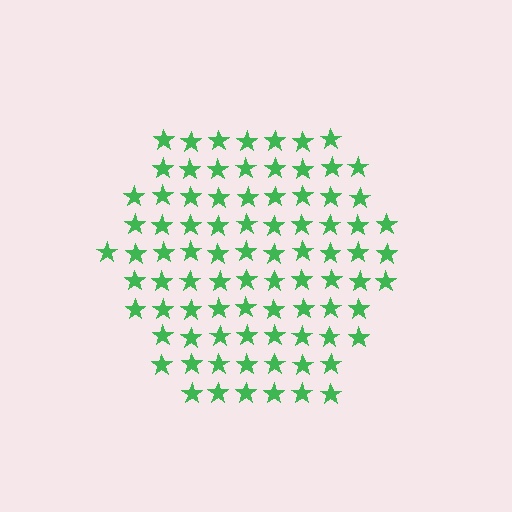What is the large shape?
The large shape is a hexagon.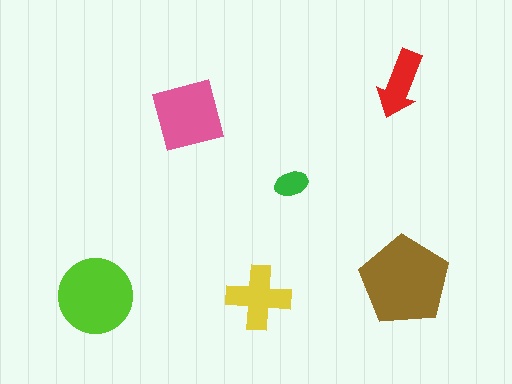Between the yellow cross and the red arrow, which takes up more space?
The yellow cross.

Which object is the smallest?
The green ellipse.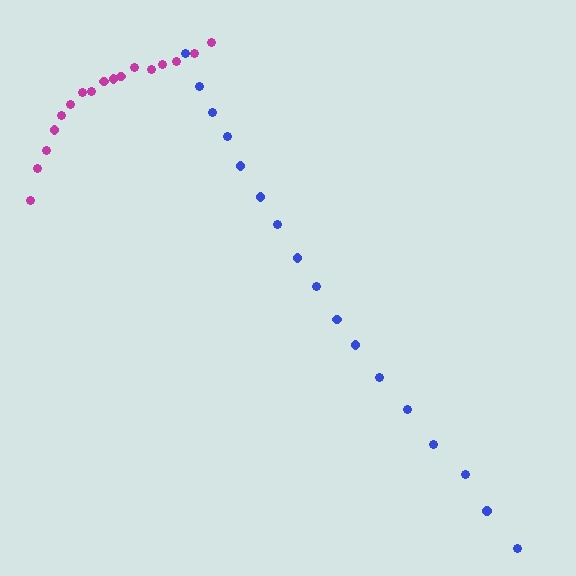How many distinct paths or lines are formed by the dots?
There are 2 distinct paths.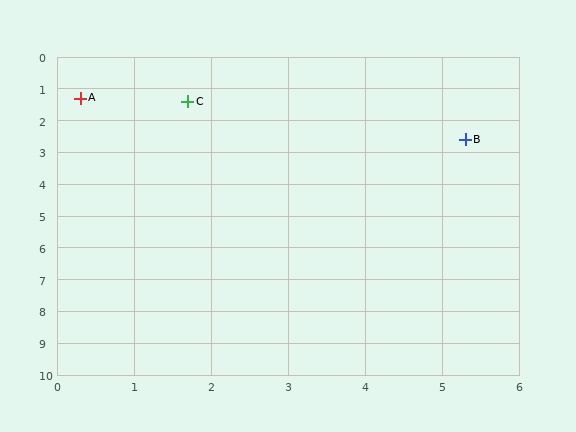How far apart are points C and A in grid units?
Points C and A are about 1.4 grid units apart.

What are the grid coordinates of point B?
Point B is at approximately (5.3, 2.6).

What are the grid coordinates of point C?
Point C is at approximately (1.7, 1.4).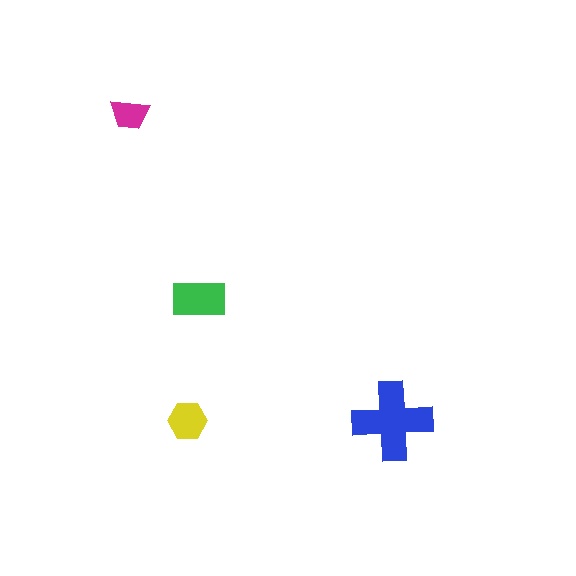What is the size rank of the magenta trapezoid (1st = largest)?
4th.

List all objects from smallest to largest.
The magenta trapezoid, the yellow hexagon, the green rectangle, the blue cross.